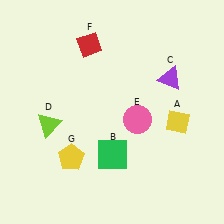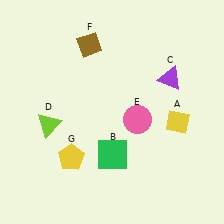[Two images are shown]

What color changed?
The diamond (F) changed from red in Image 1 to brown in Image 2.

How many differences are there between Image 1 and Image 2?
There is 1 difference between the two images.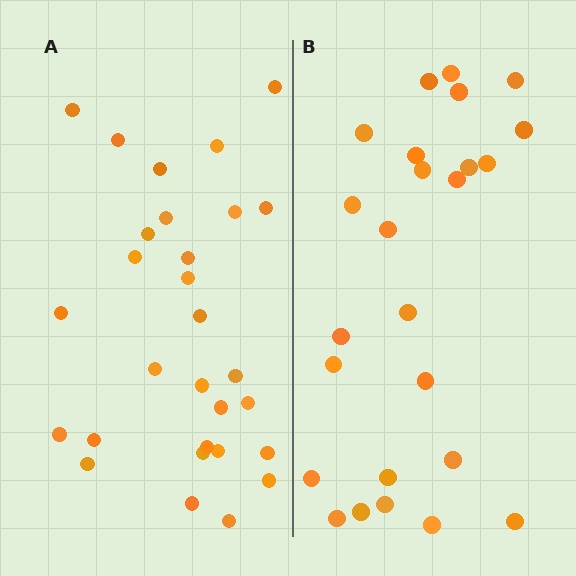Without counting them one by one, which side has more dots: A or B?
Region A (the left region) has more dots.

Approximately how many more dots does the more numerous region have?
Region A has about 4 more dots than region B.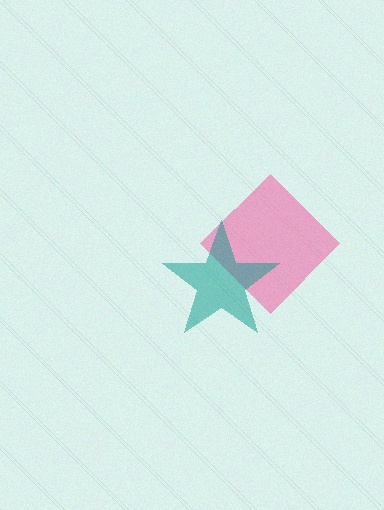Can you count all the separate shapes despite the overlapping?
Yes, there are 2 separate shapes.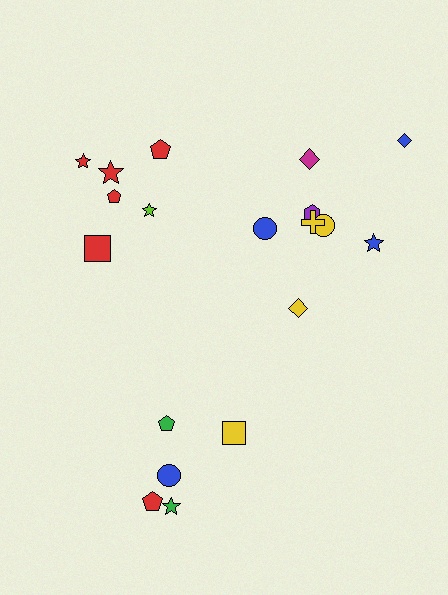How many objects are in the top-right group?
There are 8 objects.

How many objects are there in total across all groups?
There are 19 objects.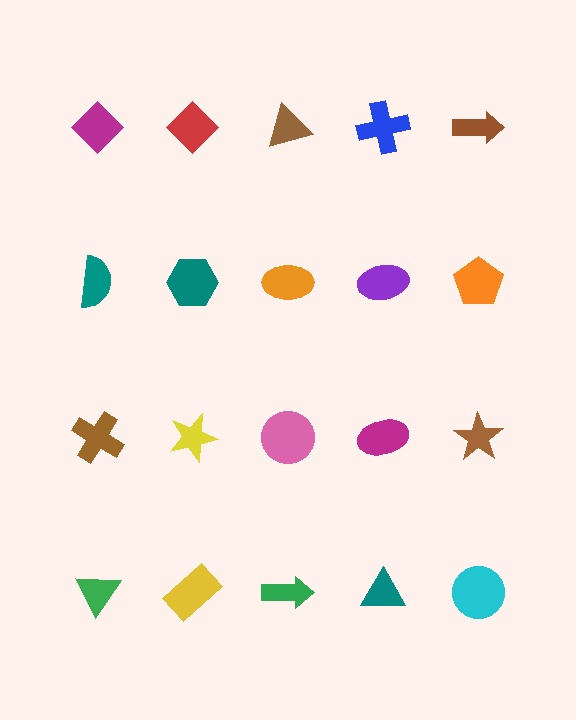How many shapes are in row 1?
5 shapes.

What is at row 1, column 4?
A blue cross.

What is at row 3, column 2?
A yellow star.